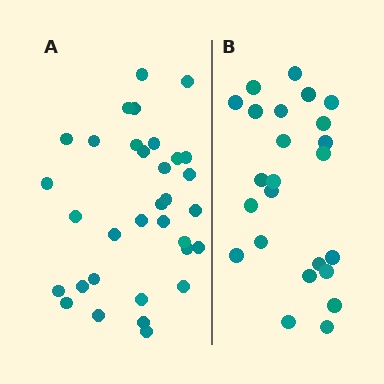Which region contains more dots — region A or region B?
Region A (the left region) has more dots.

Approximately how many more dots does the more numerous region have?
Region A has roughly 8 or so more dots than region B.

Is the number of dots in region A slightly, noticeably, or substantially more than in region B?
Region A has noticeably more, but not dramatically so. The ratio is roughly 1.4 to 1.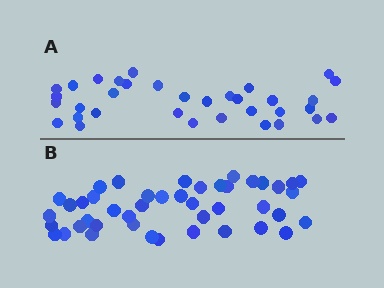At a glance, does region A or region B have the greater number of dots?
Region B (the bottom region) has more dots.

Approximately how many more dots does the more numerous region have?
Region B has roughly 10 or so more dots than region A.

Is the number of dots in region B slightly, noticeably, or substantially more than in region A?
Region B has noticeably more, but not dramatically so. The ratio is roughly 1.3 to 1.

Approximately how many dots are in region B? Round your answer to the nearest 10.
About 40 dots. (The exact count is 44, which rounds to 40.)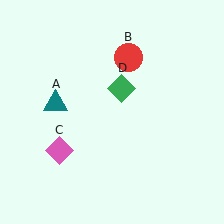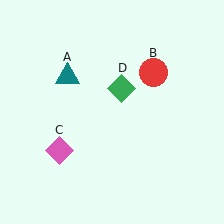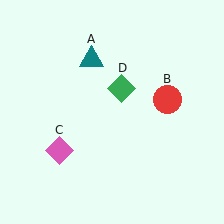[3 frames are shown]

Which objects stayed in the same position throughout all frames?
Pink diamond (object C) and green diamond (object D) remained stationary.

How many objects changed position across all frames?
2 objects changed position: teal triangle (object A), red circle (object B).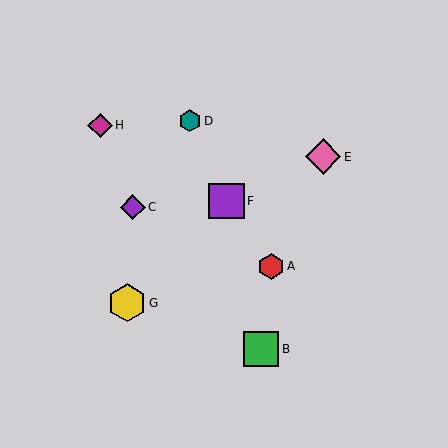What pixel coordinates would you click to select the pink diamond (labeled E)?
Click at (323, 157) to select the pink diamond E.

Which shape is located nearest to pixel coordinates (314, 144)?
The pink diamond (labeled E) at (323, 157) is nearest to that location.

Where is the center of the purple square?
The center of the purple square is at (226, 201).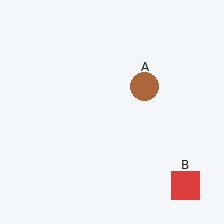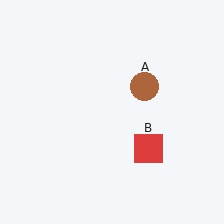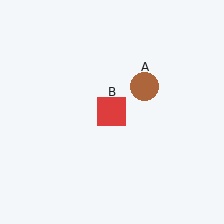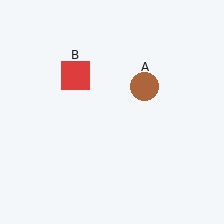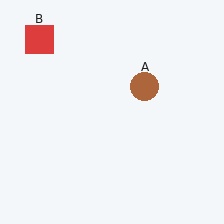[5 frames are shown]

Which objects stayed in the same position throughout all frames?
Brown circle (object A) remained stationary.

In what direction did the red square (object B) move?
The red square (object B) moved up and to the left.